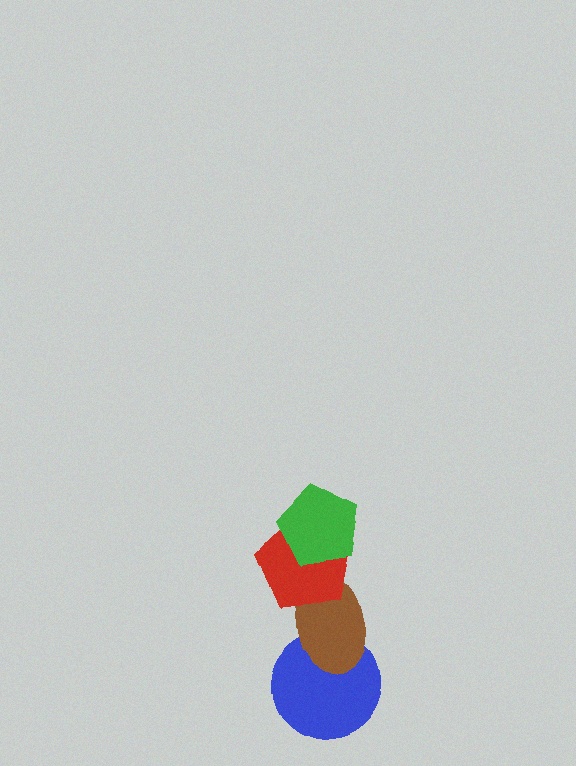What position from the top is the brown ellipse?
The brown ellipse is 3rd from the top.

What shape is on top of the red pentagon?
The green pentagon is on top of the red pentagon.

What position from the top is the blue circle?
The blue circle is 4th from the top.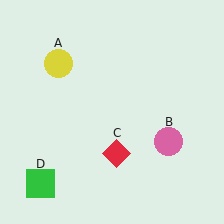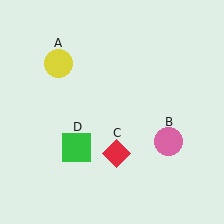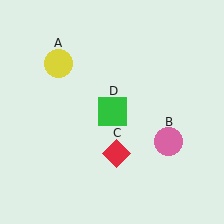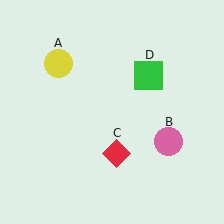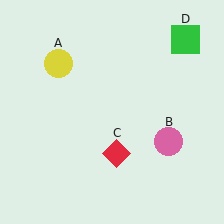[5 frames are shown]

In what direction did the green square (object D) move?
The green square (object D) moved up and to the right.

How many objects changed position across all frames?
1 object changed position: green square (object D).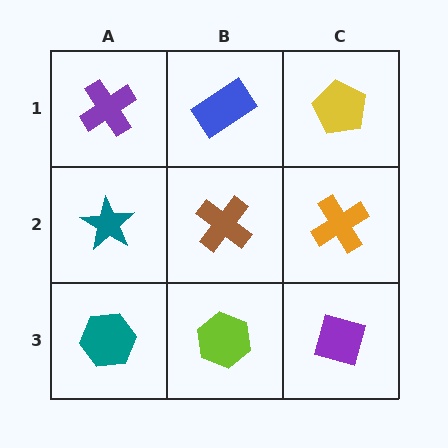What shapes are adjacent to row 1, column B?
A brown cross (row 2, column B), a purple cross (row 1, column A), a yellow pentagon (row 1, column C).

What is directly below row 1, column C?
An orange cross.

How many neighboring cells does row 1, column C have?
2.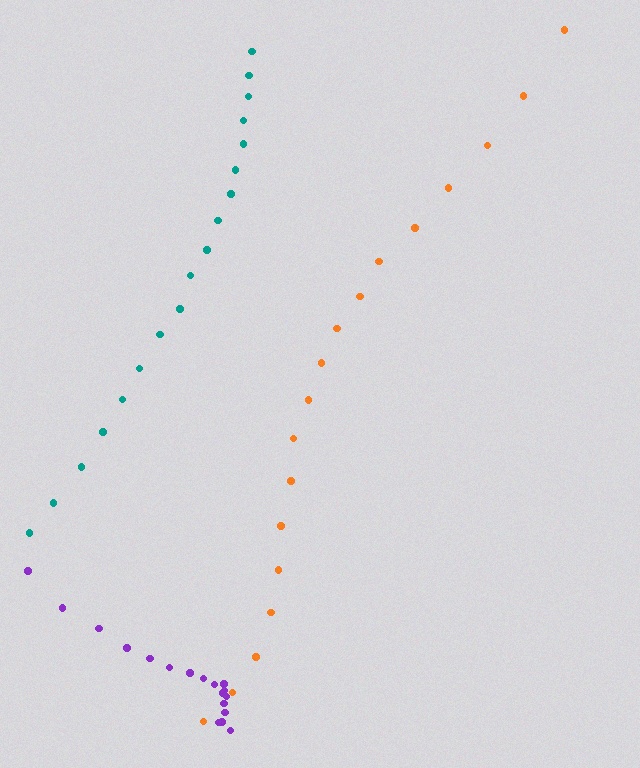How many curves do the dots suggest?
There are 3 distinct paths.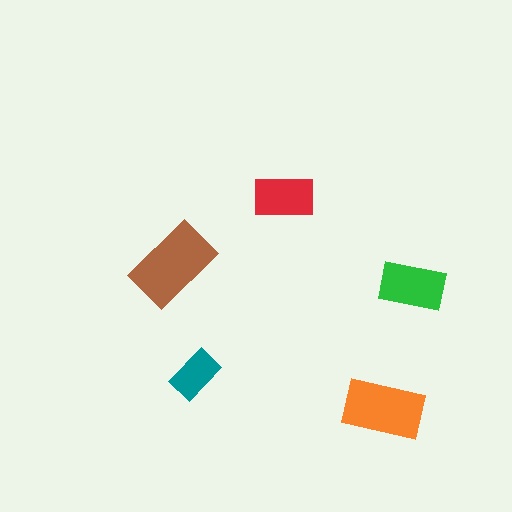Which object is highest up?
The red rectangle is topmost.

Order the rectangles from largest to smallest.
the brown one, the orange one, the green one, the red one, the teal one.